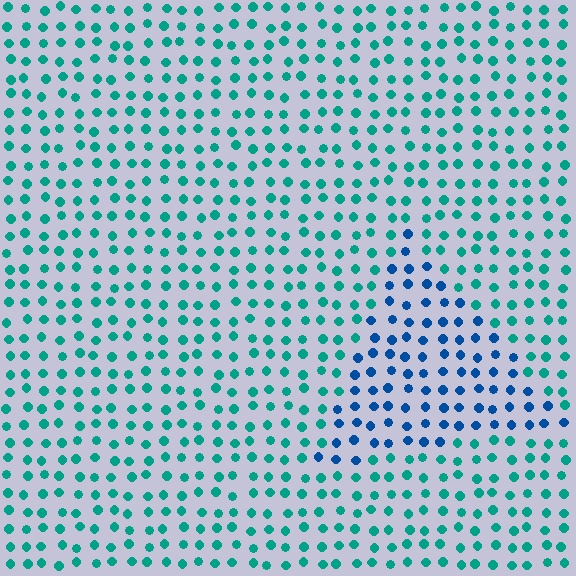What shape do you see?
I see a triangle.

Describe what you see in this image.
The image is filled with small teal elements in a uniform arrangement. A triangle-shaped region is visible where the elements are tinted to a slightly different hue, forming a subtle color boundary.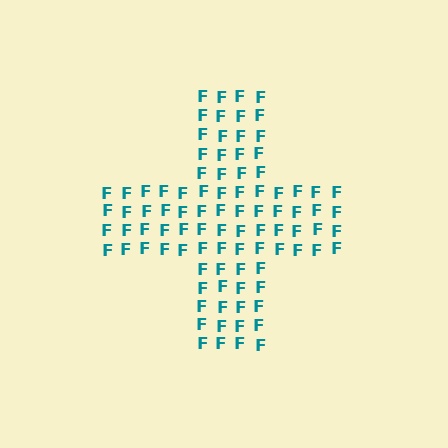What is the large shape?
The large shape is a cross.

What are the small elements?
The small elements are letter F's.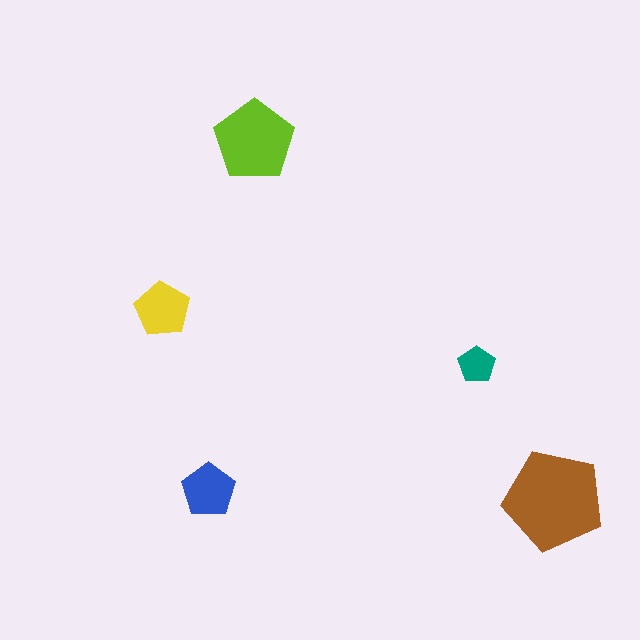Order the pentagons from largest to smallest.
the brown one, the lime one, the yellow one, the blue one, the teal one.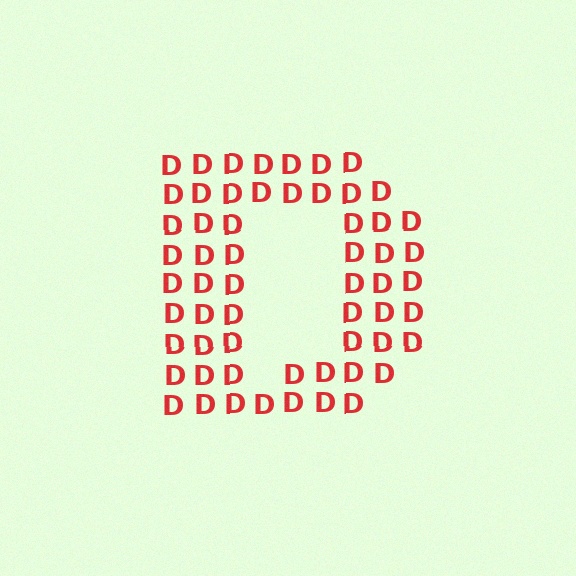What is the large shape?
The large shape is the letter D.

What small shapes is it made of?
It is made of small letter D's.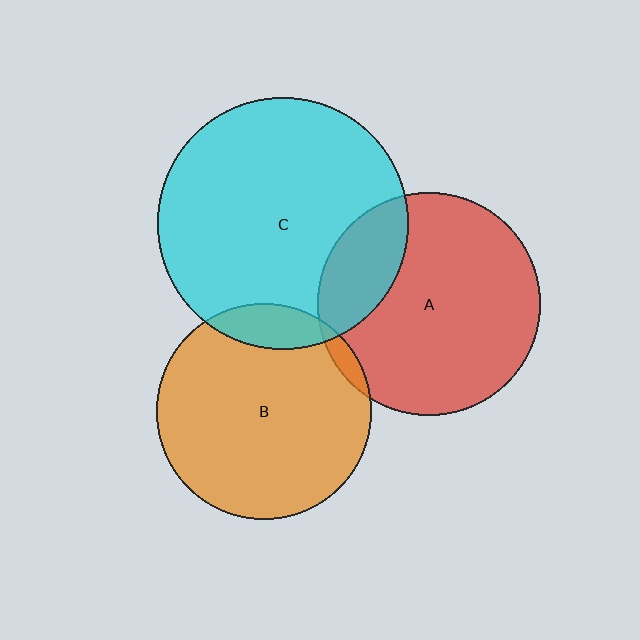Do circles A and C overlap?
Yes.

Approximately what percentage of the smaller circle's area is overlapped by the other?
Approximately 20%.